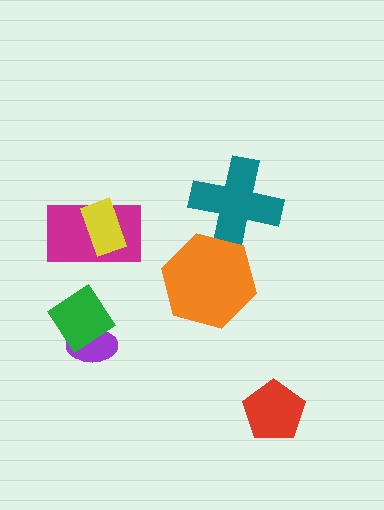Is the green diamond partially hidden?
No, no other shape covers it.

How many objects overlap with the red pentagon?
0 objects overlap with the red pentagon.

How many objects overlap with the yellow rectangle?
1 object overlaps with the yellow rectangle.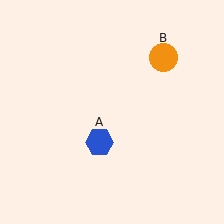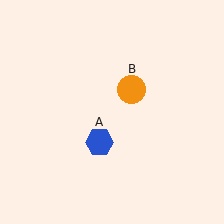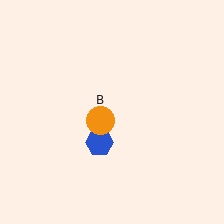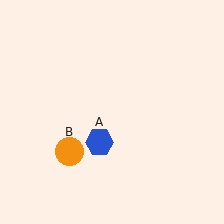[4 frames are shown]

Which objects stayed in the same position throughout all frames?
Blue hexagon (object A) remained stationary.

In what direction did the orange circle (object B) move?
The orange circle (object B) moved down and to the left.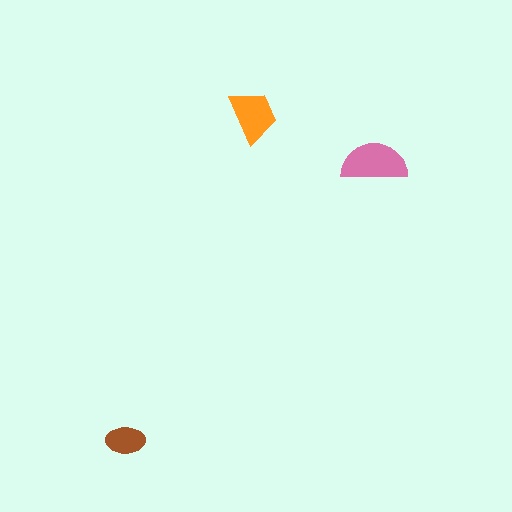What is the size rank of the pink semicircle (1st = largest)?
1st.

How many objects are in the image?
There are 3 objects in the image.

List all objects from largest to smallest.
The pink semicircle, the orange trapezoid, the brown ellipse.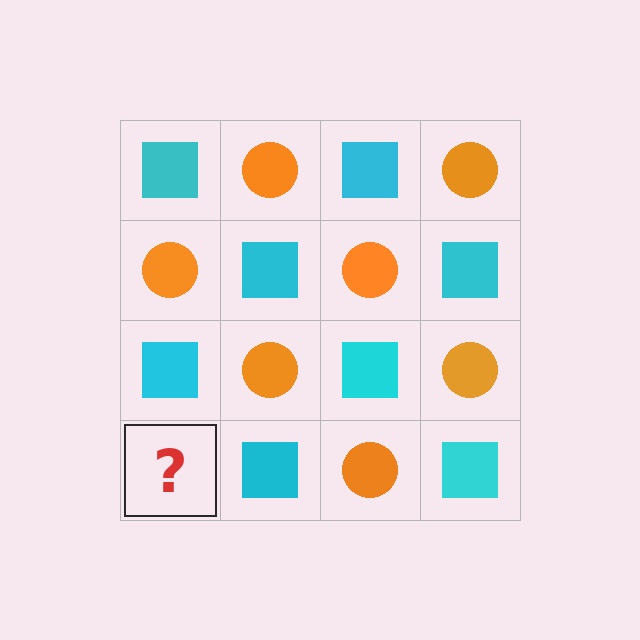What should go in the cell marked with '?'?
The missing cell should contain an orange circle.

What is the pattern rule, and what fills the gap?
The rule is that it alternates cyan square and orange circle in a checkerboard pattern. The gap should be filled with an orange circle.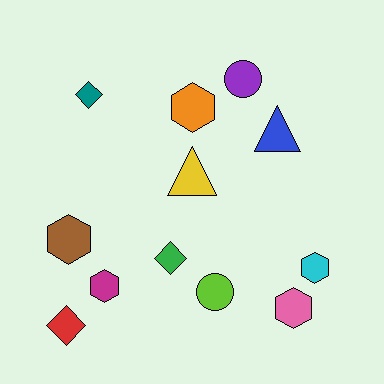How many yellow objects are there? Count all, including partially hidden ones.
There is 1 yellow object.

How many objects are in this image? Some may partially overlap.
There are 12 objects.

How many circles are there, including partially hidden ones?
There are 2 circles.